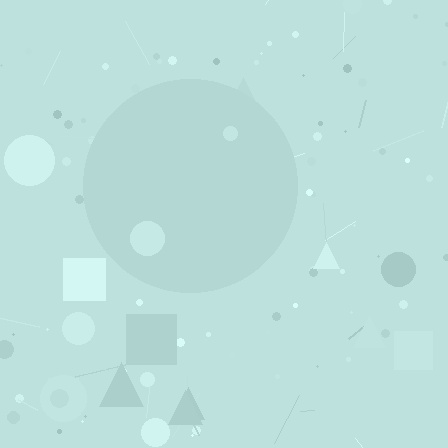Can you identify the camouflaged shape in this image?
The camouflaged shape is a circle.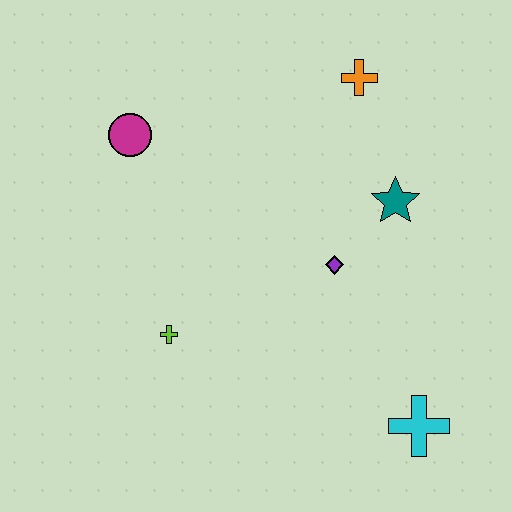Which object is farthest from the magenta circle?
The cyan cross is farthest from the magenta circle.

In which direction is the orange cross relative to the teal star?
The orange cross is above the teal star.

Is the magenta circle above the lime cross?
Yes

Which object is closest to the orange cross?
The teal star is closest to the orange cross.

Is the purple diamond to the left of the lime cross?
No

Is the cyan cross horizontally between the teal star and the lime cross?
No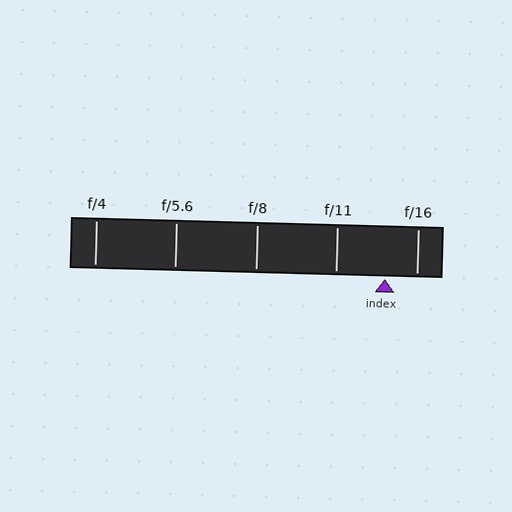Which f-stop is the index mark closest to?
The index mark is closest to f/16.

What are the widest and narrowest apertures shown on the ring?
The widest aperture shown is f/4 and the narrowest is f/16.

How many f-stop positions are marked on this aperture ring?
There are 5 f-stop positions marked.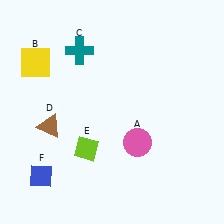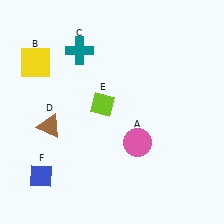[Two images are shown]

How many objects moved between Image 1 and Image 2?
1 object moved between the two images.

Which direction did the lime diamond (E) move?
The lime diamond (E) moved up.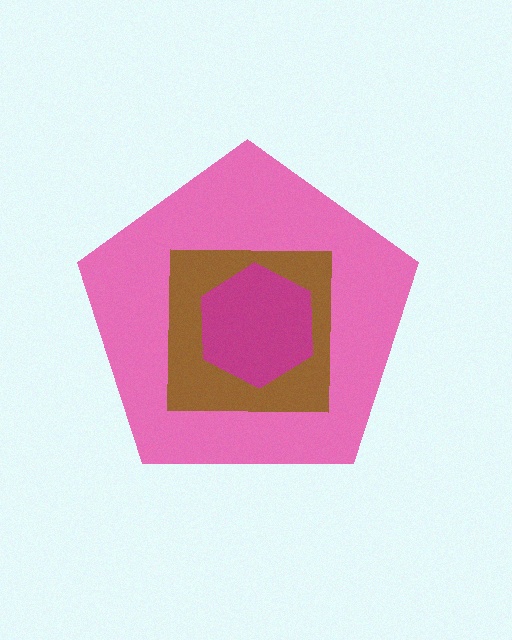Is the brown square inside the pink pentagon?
Yes.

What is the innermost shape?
The magenta hexagon.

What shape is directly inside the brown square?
The magenta hexagon.